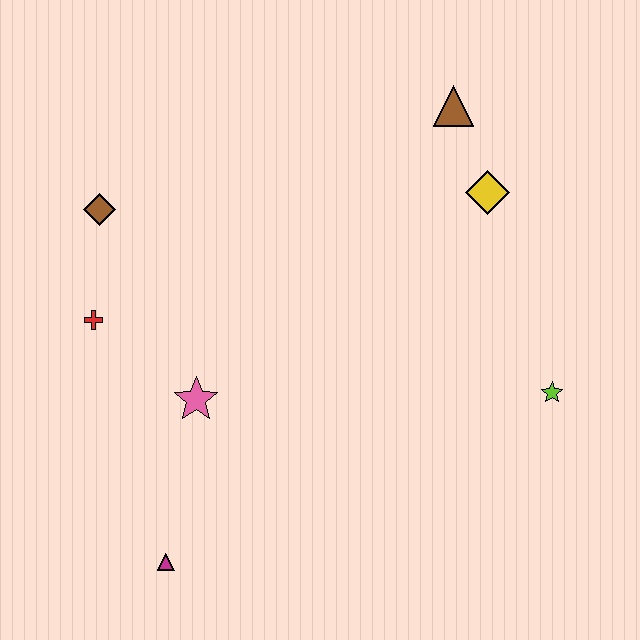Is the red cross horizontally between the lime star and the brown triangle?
No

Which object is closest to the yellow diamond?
The brown triangle is closest to the yellow diamond.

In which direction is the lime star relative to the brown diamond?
The lime star is to the right of the brown diamond.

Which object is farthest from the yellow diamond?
The magenta triangle is farthest from the yellow diamond.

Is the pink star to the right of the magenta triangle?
Yes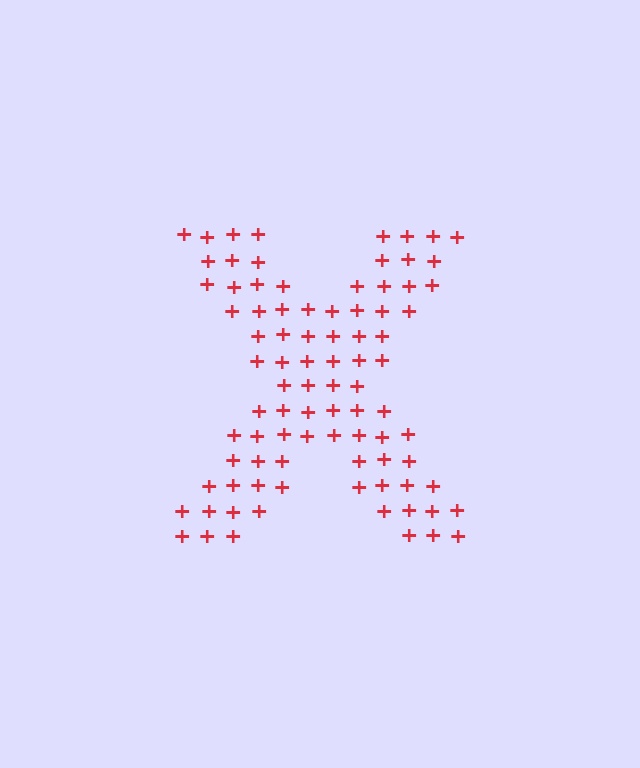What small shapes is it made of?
It is made of small plus signs.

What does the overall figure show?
The overall figure shows the letter X.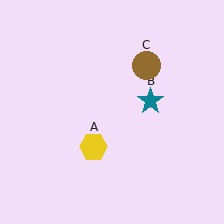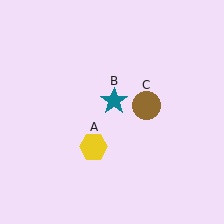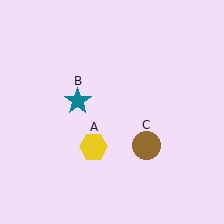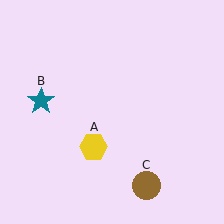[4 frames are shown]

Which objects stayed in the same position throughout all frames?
Yellow hexagon (object A) remained stationary.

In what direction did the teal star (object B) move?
The teal star (object B) moved left.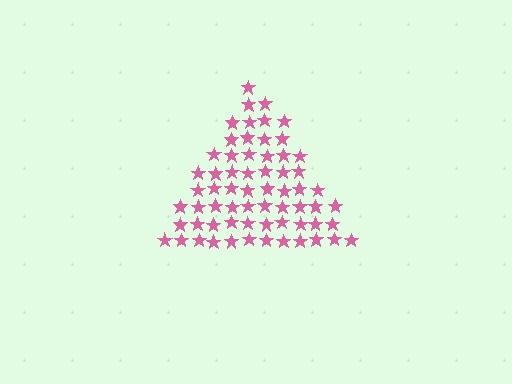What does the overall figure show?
The overall figure shows a triangle.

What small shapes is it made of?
It is made of small stars.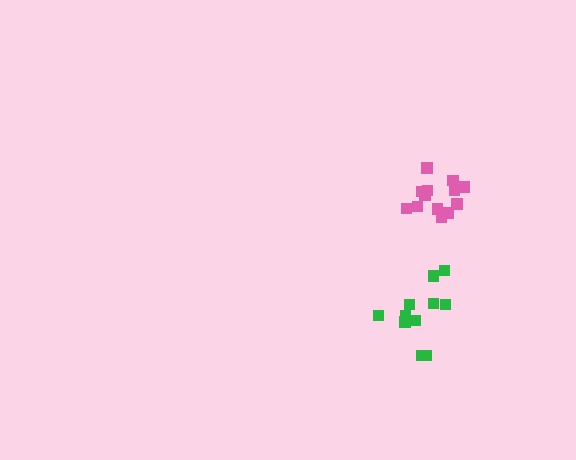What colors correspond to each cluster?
The clusters are colored: green, pink.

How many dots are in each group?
Group 1: 11 dots, Group 2: 13 dots (24 total).